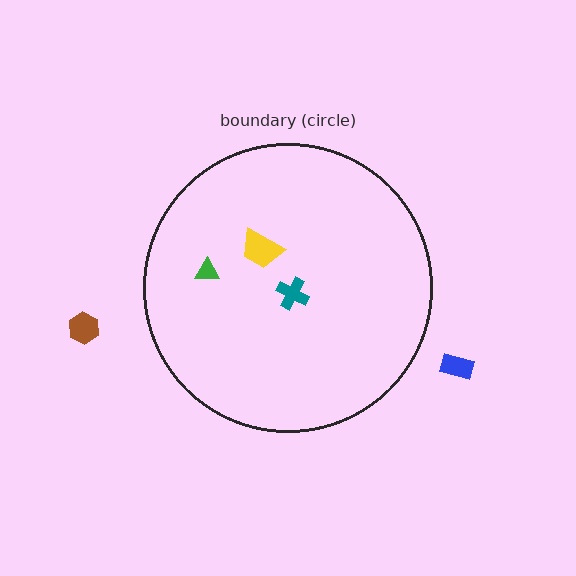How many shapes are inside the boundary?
3 inside, 2 outside.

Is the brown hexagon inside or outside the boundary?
Outside.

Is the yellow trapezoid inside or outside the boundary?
Inside.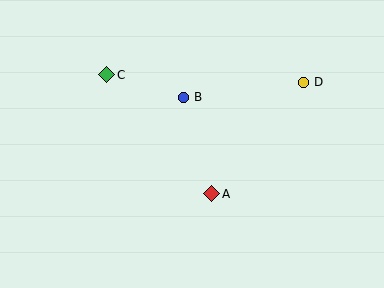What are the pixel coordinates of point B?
Point B is at (184, 97).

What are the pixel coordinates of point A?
Point A is at (212, 194).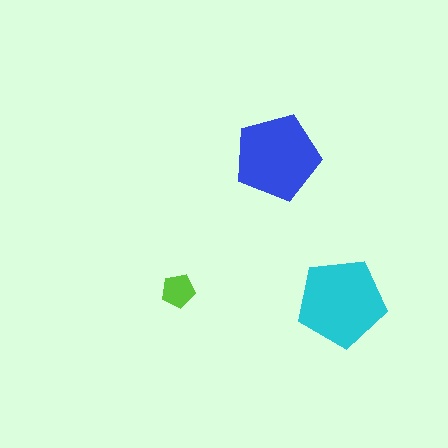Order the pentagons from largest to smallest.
the cyan one, the blue one, the lime one.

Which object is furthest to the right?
The cyan pentagon is rightmost.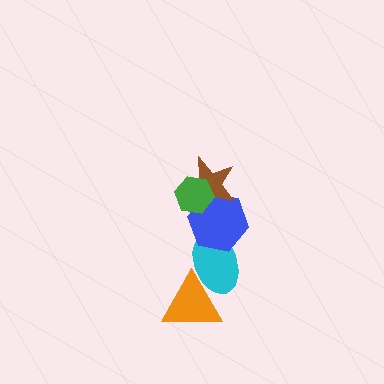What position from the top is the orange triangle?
The orange triangle is 5th from the top.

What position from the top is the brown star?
The brown star is 2nd from the top.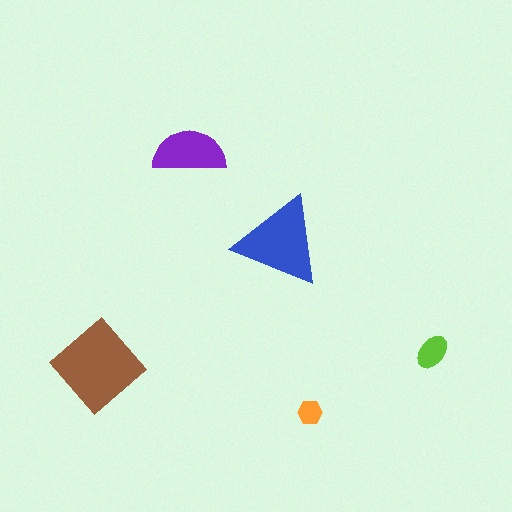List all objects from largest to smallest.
The brown diamond, the blue triangle, the purple semicircle, the lime ellipse, the orange hexagon.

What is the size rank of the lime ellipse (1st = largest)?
4th.